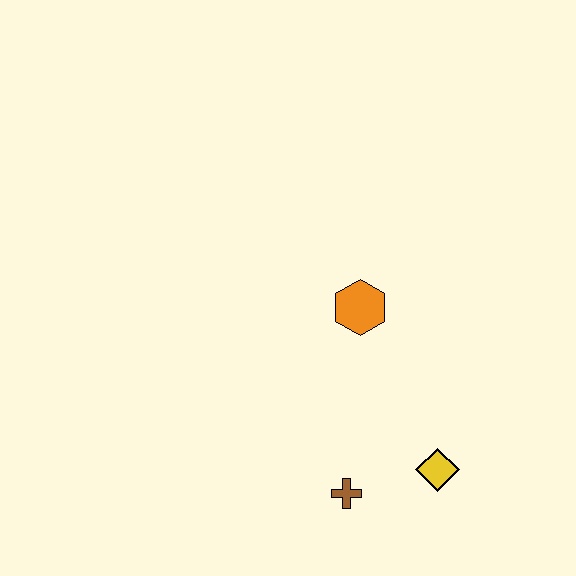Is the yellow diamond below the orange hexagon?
Yes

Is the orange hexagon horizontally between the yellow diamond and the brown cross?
Yes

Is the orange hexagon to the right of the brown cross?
Yes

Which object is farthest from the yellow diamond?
The orange hexagon is farthest from the yellow diamond.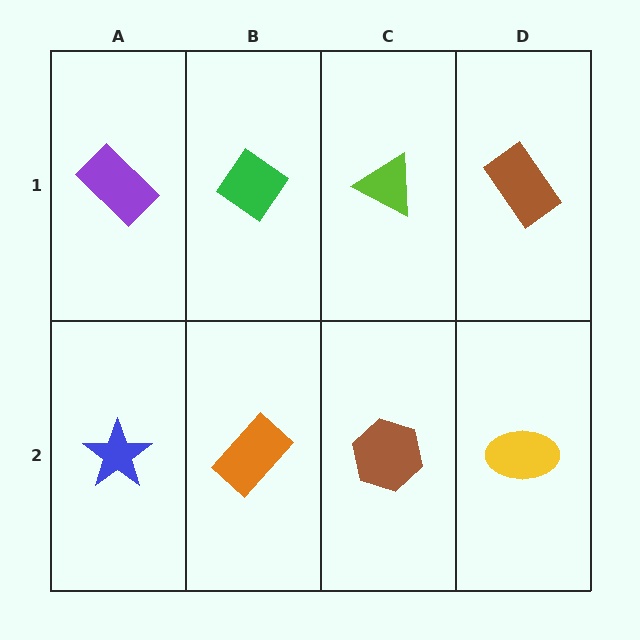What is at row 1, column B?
A green diamond.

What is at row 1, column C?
A lime triangle.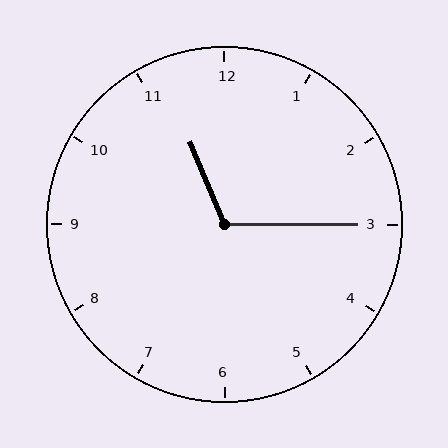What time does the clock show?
11:15.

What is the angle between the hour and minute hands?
Approximately 112 degrees.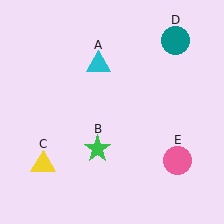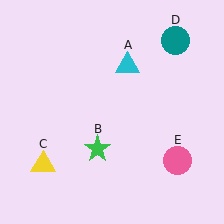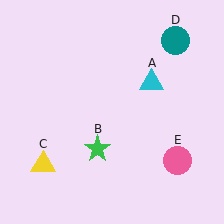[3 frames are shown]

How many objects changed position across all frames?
1 object changed position: cyan triangle (object A).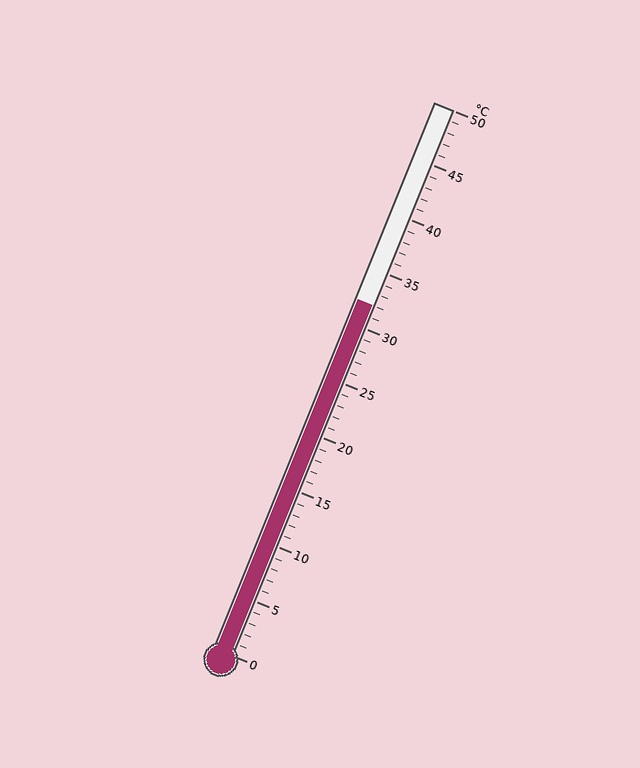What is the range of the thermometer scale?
The thermometer scale ranges from 0°C to 50°C.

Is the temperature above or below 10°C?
The temperature is above 10°C.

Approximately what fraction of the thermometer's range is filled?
The thermometer is filled to approximately 65% of its range.